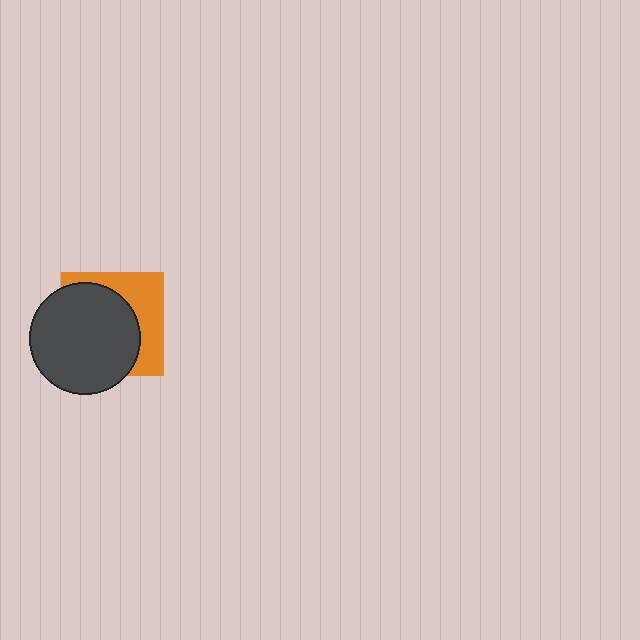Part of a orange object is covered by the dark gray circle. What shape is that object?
It is a square.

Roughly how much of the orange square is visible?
A small part of it is visible (roughly 38%).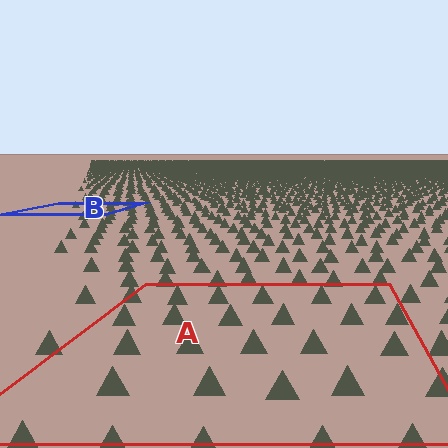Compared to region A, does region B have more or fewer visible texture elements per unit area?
Region B has more texture elements per unit area — they are packed more densely because it is farther away.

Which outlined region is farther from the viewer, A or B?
Region B is farther from the viewer — the texture elements inside it appear smaller and more densely packed.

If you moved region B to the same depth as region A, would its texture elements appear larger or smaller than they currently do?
They would appear larger. At a closer depth, the same texture elements are projected at a bigger on-screen size.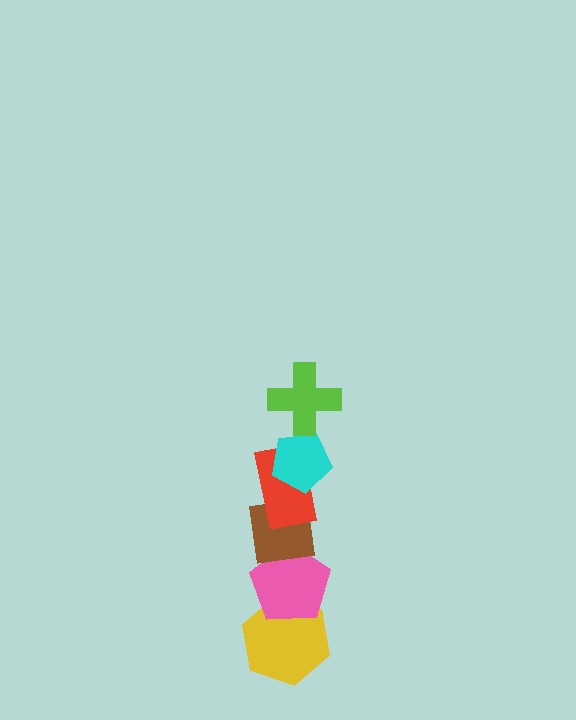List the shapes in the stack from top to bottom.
From top to bottom: the lime cross, the cyan pentagon, the red rectangle, the brown square, the pink pentagon, the yellow hexagon.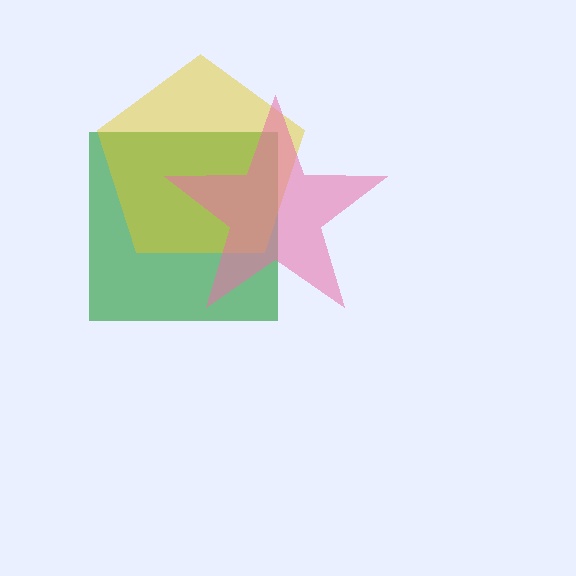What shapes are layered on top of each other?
The layered shapes are: a green square, a yellow pentagon, a pink star.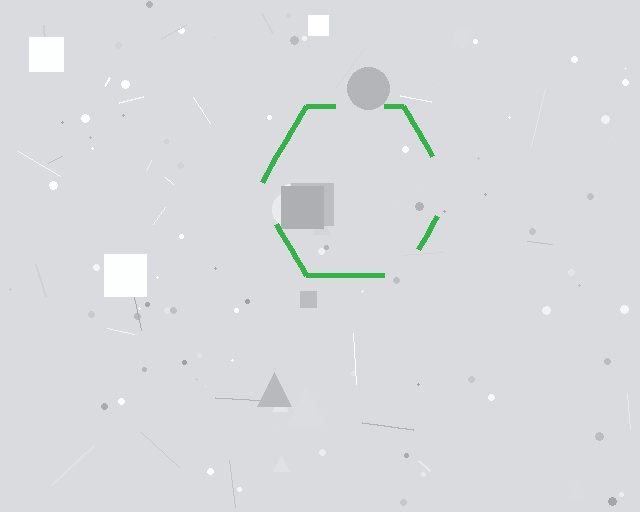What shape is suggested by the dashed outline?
The dashed outline suggests a hexagon.